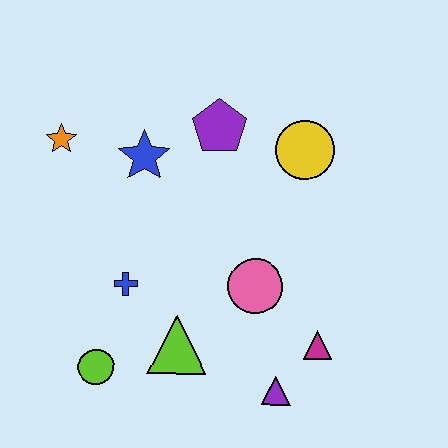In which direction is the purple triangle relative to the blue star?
The purple triangle is below the blue star.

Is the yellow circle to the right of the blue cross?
Yes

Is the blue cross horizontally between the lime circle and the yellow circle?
Yes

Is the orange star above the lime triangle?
Yes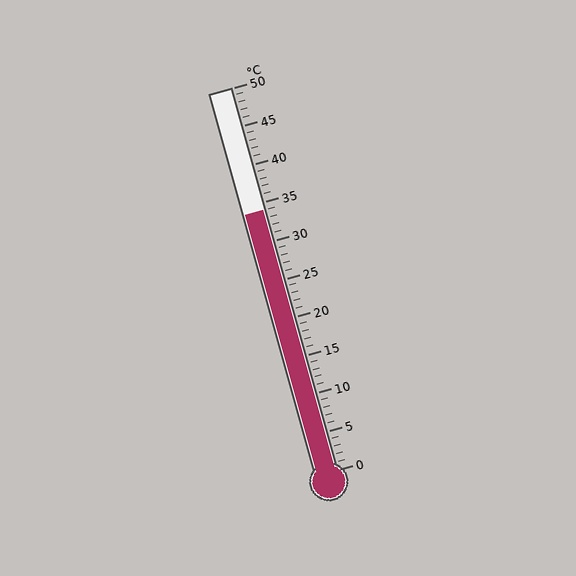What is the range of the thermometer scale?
The thermometer scale ranges from 0°C to 50°C.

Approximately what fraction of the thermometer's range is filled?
The thermometer is filled to approximately 70% of its range.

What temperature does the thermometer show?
The thermometer shows approximately 34°C.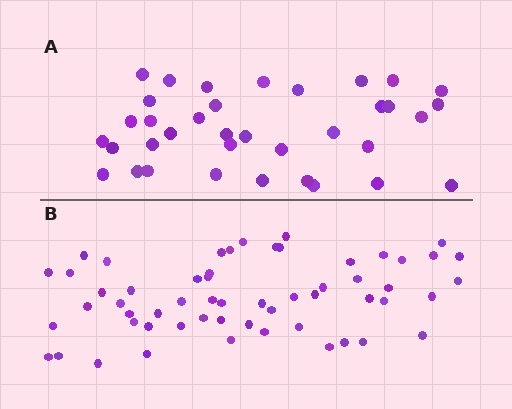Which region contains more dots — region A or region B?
Region B (the bottom region) has more dots.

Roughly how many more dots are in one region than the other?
Region B has approximately 20 more dots than region A.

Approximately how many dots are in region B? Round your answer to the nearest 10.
About 60 dots. (The exact count is 57, which rounds to 60.)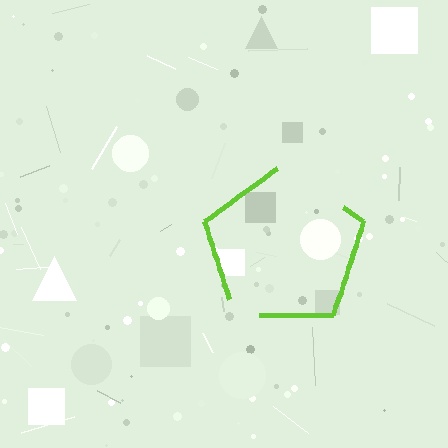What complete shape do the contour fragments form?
The contour fragments form a pentagon.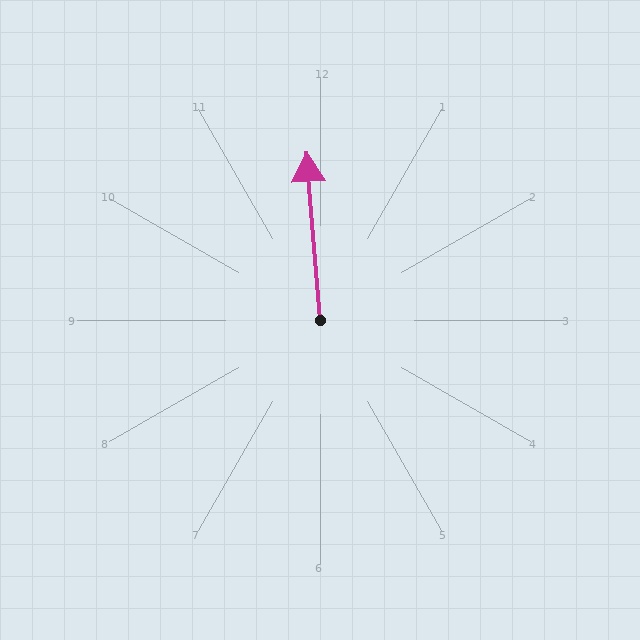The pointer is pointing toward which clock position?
Roughly 12 o'clock.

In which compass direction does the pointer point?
North.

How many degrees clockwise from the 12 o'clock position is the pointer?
Approximately 355 degrees.